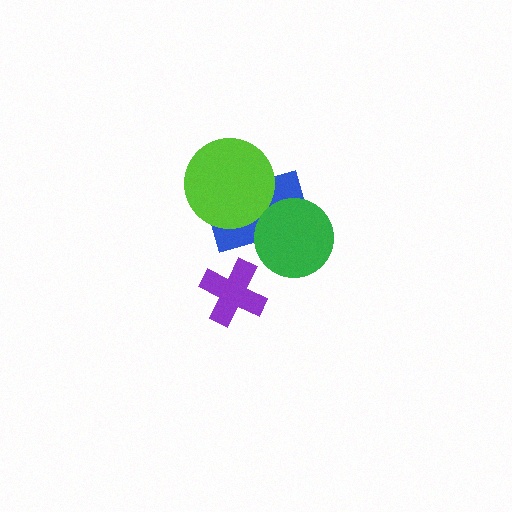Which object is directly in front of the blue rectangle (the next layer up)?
The lime circle is directly in front of the blue rectangle.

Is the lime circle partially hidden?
No, no other shape covers it.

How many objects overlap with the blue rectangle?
2 objects overlap with the blue rectangle.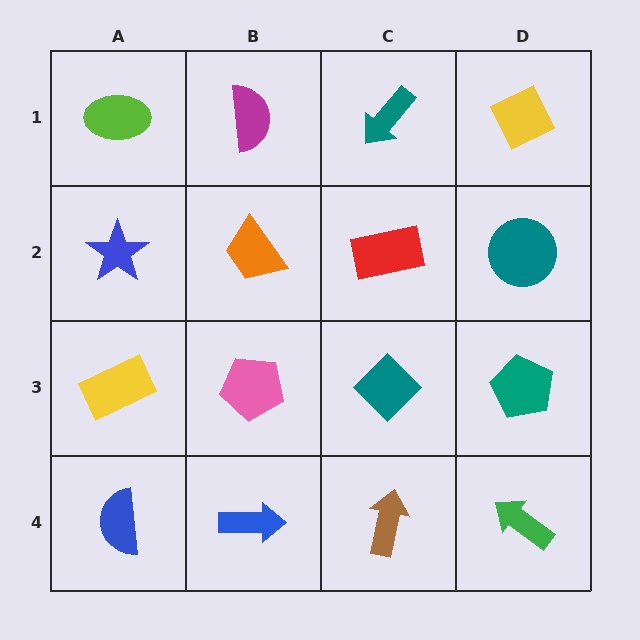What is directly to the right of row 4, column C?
A green arrow.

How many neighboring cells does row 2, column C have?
4.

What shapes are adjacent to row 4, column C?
A teal diamond (row 3, column C), a blue arrow (row 4, column B), a green arrow (row 4, column D).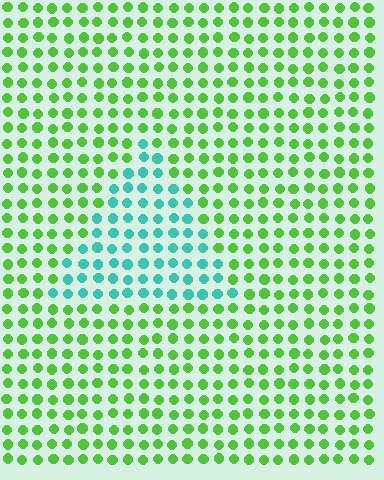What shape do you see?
I see a triangle.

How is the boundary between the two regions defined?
The boundary is defined purely by a slight shift in hue (about 62 degrees). Spacing, size, and orientation are identical on both sides.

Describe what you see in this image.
The image is filled with small lime elements in a uniform arrangement. A triangle-shaped region is visible where the elements are tinted to a slightly different hue, forming a subtle color boundary.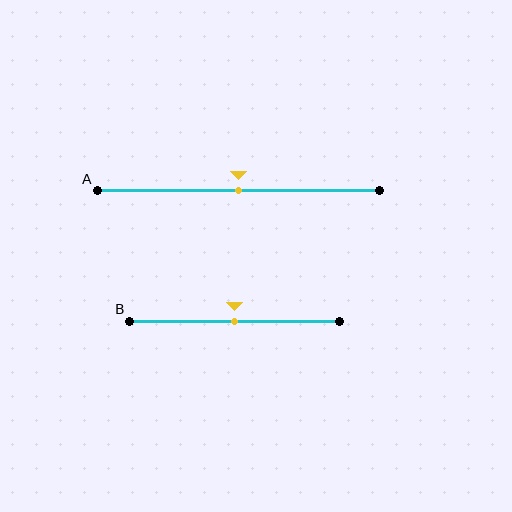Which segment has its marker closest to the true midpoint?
Segment A has its marker closest to the true midpoint.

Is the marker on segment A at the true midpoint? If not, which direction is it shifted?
Yes, the marker on segment A is at the true midpoint.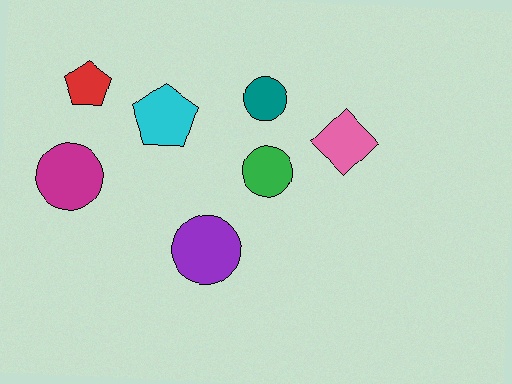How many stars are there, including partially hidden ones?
There are no stars.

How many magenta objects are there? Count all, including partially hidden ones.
There is 1 magenta object.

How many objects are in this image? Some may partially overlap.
There are 7 objects.